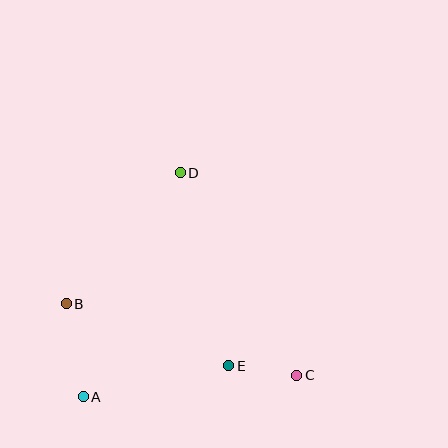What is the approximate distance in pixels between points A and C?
The distance between A and C is approximately 215 pixels.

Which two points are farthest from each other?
Points A and D are farthest from each other.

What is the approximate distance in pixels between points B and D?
The distance between B and D is approximately 174 pixels.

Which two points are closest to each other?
Points C and E are closest to each other.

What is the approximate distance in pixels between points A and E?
The distance between A and E is approximately 149 pixels.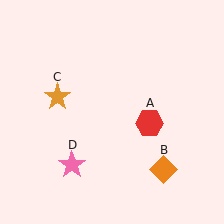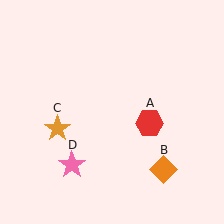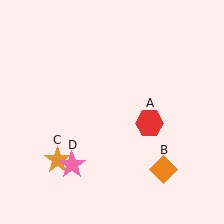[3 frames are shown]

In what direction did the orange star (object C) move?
The orange star (object C) moved down.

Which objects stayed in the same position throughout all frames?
Red hexagon (object A) and orange diamond (object B) and pink star (object D) remained stationary.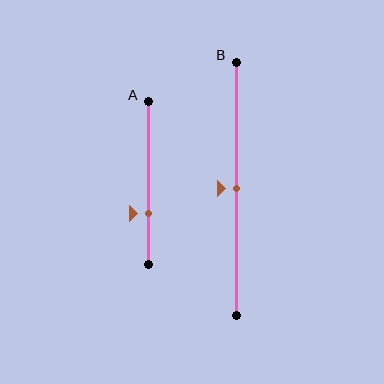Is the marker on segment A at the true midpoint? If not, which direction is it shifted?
No, the marker on segment A is shifted downward by about 19% of the segment length.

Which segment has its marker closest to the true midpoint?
Segment B has its marker closest to the true midpoint.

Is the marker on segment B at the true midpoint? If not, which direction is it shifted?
Yes, the marker on segment B is at the true midpoint.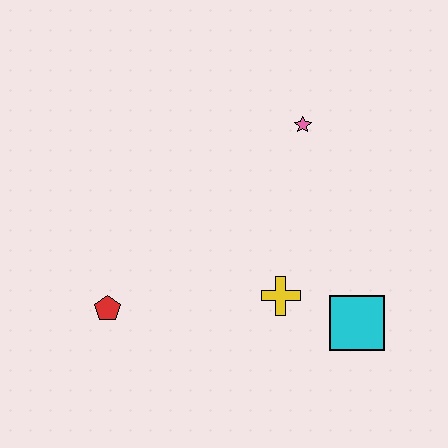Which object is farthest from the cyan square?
The red pentagon is farthest from the cyan square.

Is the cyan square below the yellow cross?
Yes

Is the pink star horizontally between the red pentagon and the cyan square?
Yes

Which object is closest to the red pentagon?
The yellow cross is closest to the red pentagon.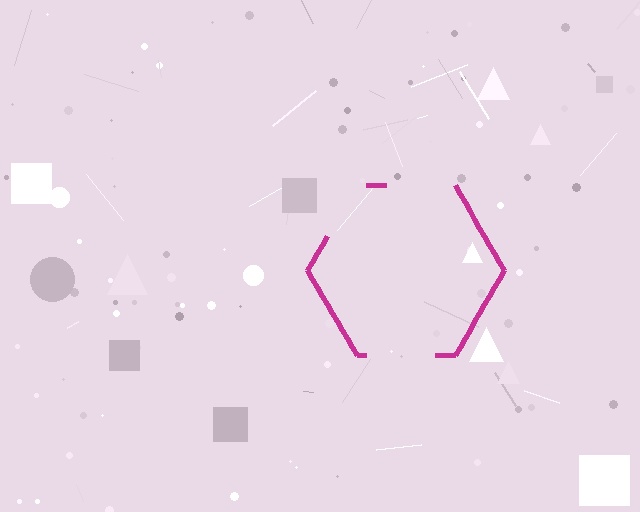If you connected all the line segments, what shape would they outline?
They would outline a hexagon.